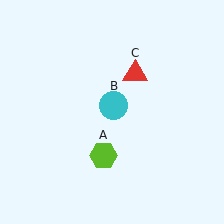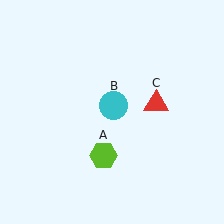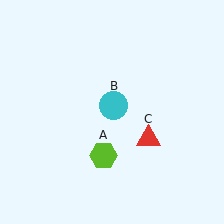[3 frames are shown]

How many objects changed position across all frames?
1 object changed position: red triangle (object C).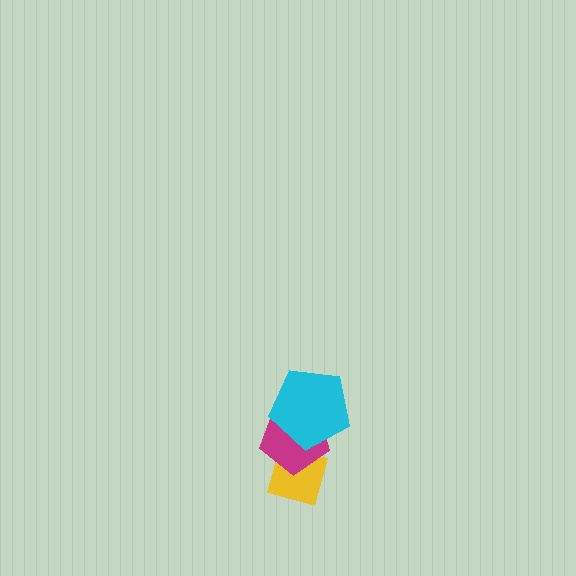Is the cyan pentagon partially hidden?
No, no other shape covers it.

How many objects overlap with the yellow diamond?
2 objects overlap with the yellow diamond.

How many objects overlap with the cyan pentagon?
2 objects overlap with the cyan pentagon.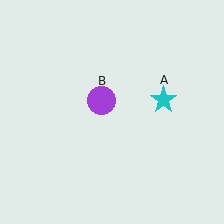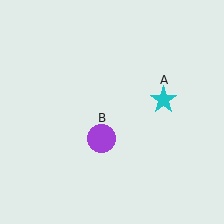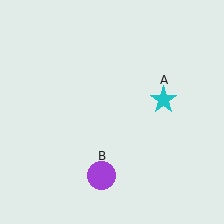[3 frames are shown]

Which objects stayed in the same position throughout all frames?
Cyan star (object A) remained stationary.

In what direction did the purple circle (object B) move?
The purple circle (object B) moved down.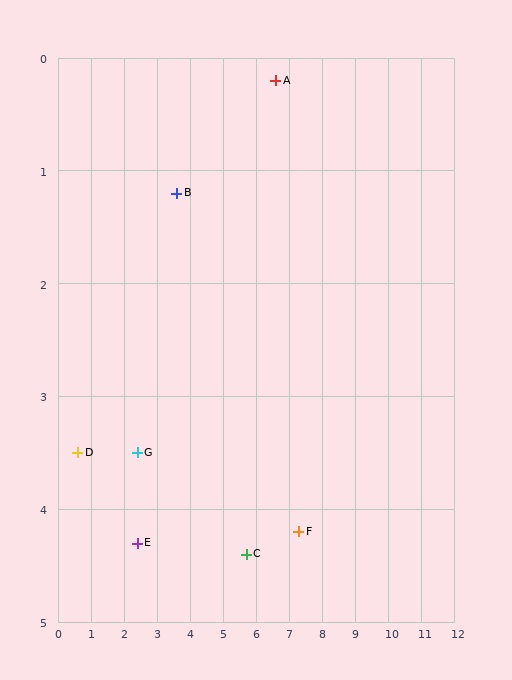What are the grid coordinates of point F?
Point F is at approximately (7.3, 4.2).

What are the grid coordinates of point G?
Point G is at approximately (2.4, 3.5).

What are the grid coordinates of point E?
Point E is at approximately (2.4, 4.3).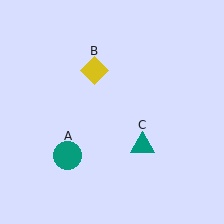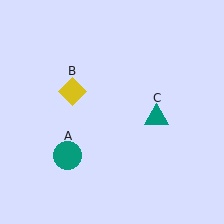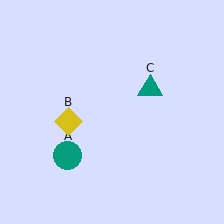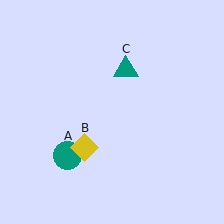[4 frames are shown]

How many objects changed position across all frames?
2 objects changed position: yellow diamond (object B), teal triangle (object C).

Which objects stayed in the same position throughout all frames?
Teal circle (object A) remained stationary.